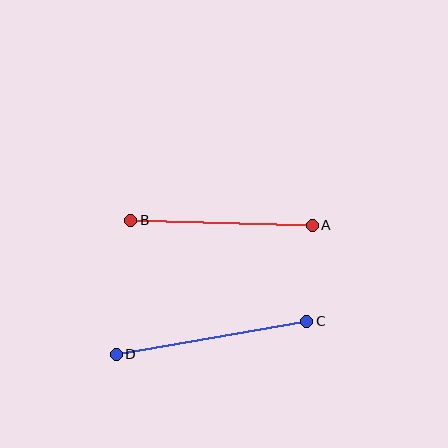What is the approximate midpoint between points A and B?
The midpoint is at approximately (222, 223) pixels.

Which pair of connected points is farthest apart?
Points C and D are farthest apart.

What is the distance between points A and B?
The distance is approximately 181 pixels.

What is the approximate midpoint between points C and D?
The midpoint is at approximately (211, 338) pixels.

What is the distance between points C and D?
The distance is approximately 193 pixels.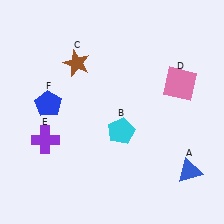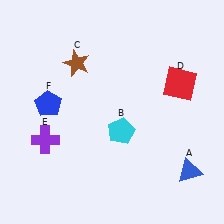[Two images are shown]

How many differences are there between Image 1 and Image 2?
There is 1 difference between the two images.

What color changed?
The square (D) changed from pink in Image 1 to red in Image 2.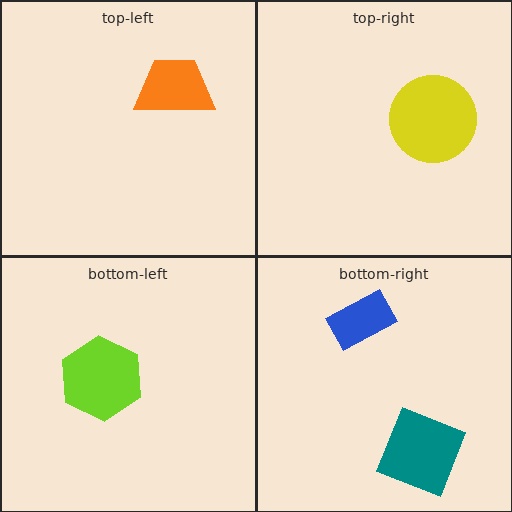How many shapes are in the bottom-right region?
2.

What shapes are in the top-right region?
The yellow circle.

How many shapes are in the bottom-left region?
1.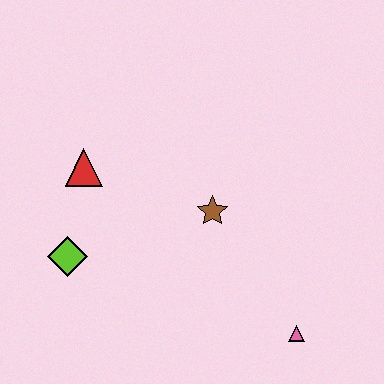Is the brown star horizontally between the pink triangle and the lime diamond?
Yes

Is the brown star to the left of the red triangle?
No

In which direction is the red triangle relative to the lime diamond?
The red triangle is above the lime diamond.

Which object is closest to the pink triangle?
The brown star is closest to the pink triangle.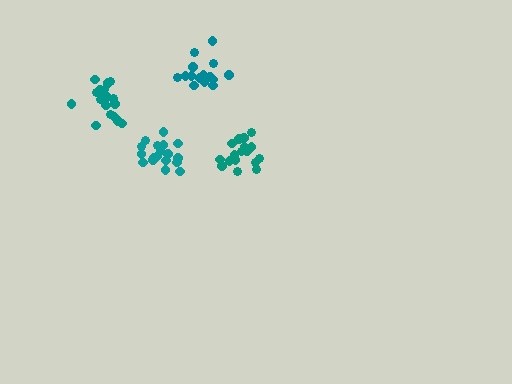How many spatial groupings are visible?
There are 4 spatial groupings.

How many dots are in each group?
Group 1: 18 dots, Group 2: 19 dots, Group 3: 18 dots, Group 4: 15 dots (70 total).